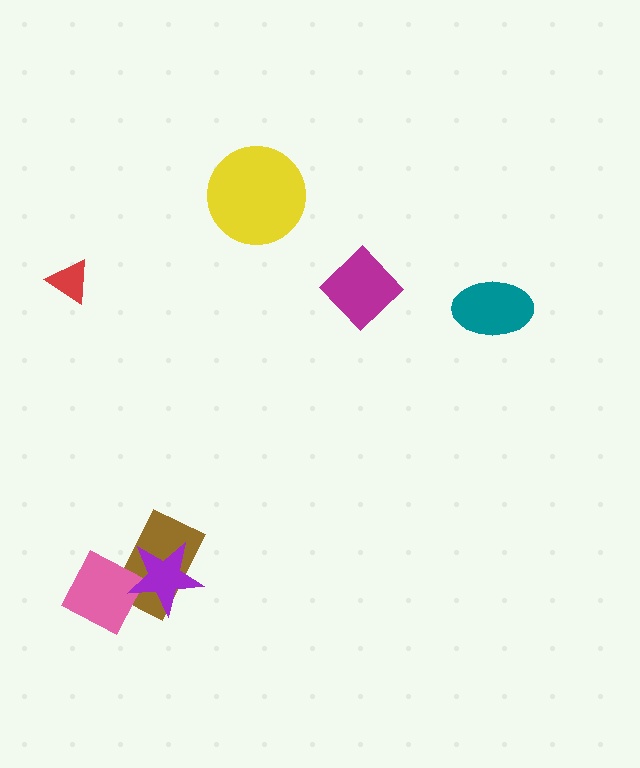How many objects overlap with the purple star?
2 objects overlap with the purple star.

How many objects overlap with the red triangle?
0 objects overlap with the red triangle.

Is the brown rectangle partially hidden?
Yes, it is partially covered by another shape.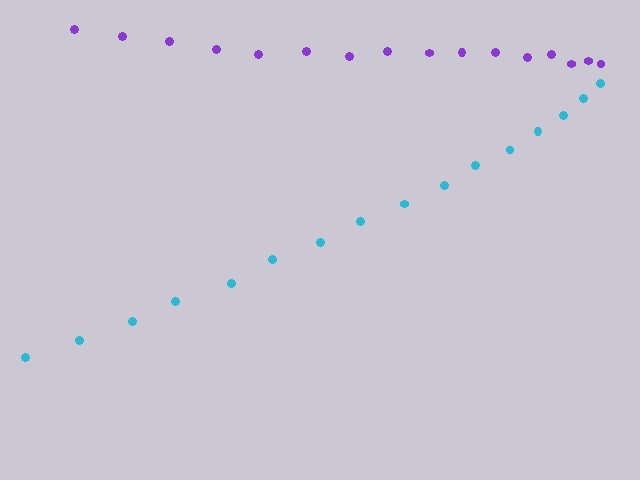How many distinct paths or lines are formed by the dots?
There are 2 distinct paths.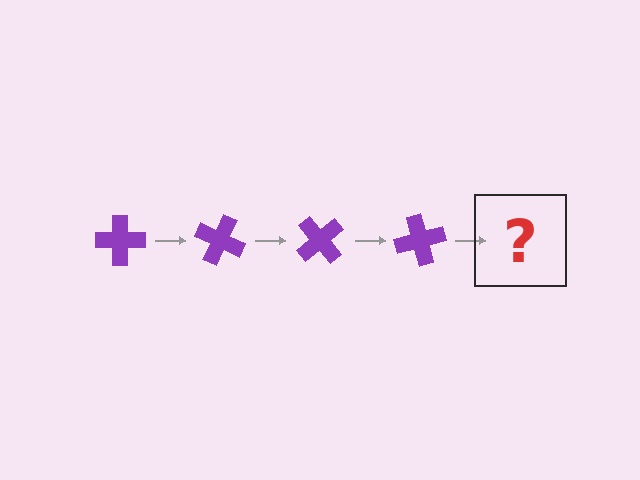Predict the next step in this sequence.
The next step is a purple cross rotated 100 degrees.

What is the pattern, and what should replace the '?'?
The pattern is that the cross rotates 25 degrees each step. The '?' should be a purple cross rotated 100 degrees.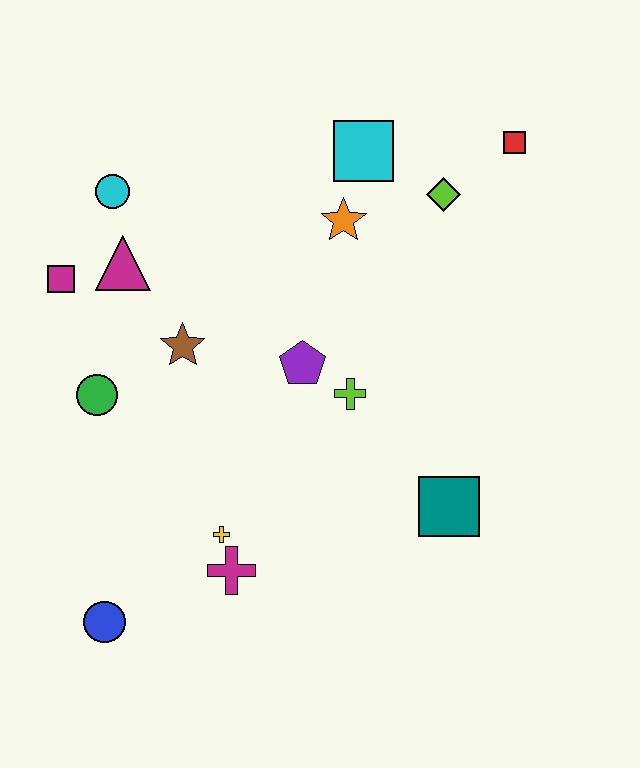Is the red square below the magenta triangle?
No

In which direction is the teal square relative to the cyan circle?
The teal square is to the right of the cyan circle.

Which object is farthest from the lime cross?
The blue circle is farthest from the lime cross.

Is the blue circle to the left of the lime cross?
Yes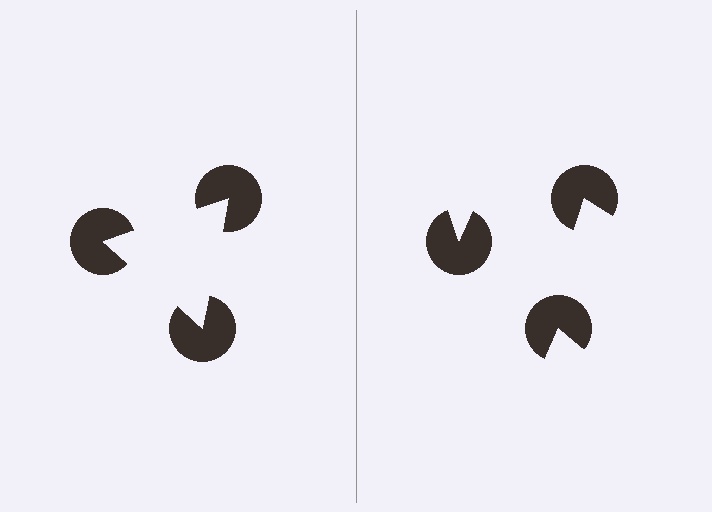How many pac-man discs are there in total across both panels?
6 — 3 on each side.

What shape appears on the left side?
An illusory triangle.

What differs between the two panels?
The pac-man discs are positioned identically on both sides; only the wedge orientations differ. On the left they align to a triangle; on the right they are misaligned.